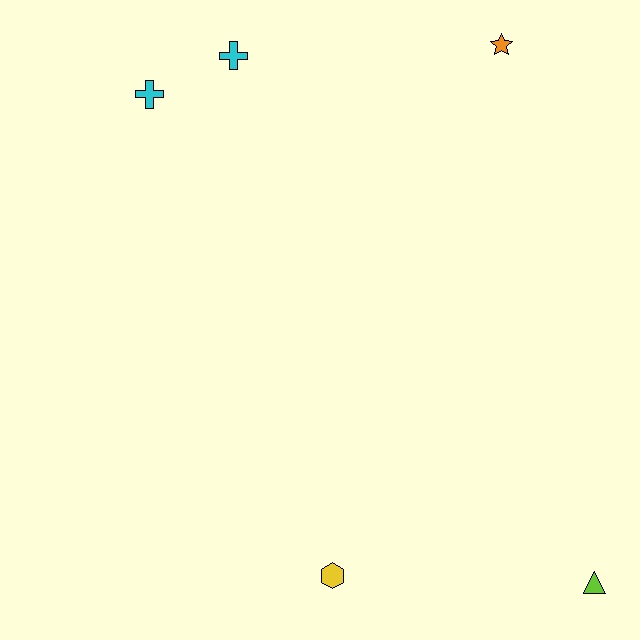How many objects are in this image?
There are 5 objects.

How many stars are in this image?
There is 1 star.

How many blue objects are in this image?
There are no blue objects.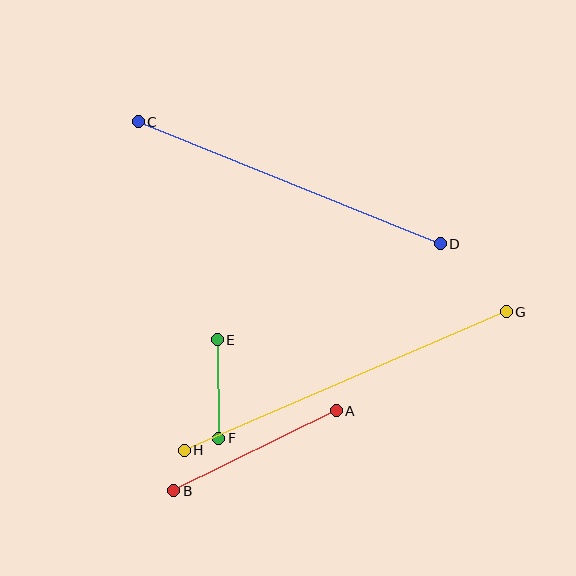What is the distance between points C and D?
The distance is approximately 326 pixels.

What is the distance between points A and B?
The distance is approximately 181 pixels.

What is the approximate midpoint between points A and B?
The midpoint is at approximately (255, 451) pixels.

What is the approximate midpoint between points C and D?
The midpoint is at approximately (289, 183) pixels.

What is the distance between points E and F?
The distance is approximately 99 pixels.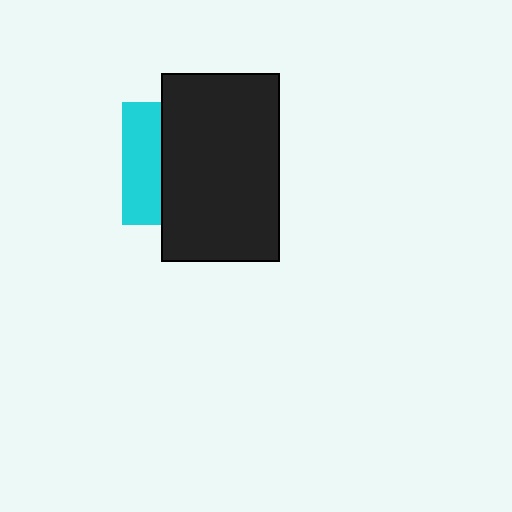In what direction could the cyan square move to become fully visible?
The cyan square could move left. That would shift it out from behind the black rectangle entirely.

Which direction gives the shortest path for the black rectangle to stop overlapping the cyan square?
Moving right gives the shortest separation.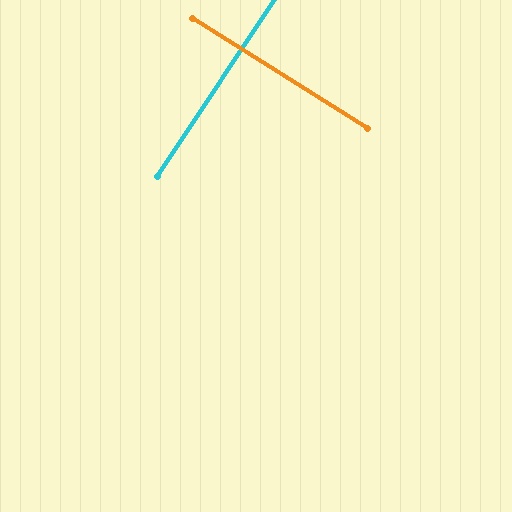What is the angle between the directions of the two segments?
Approximately 89 degrees.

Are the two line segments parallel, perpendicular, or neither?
Perpendicular — they meet at approximately 89°.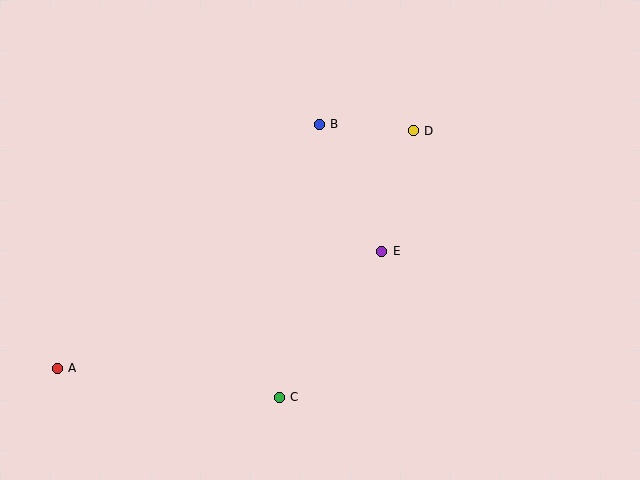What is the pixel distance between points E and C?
The distance between E and C is 178 pixels.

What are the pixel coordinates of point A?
Point A is at (57, 368).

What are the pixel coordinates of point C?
Point C is at (279, 397).